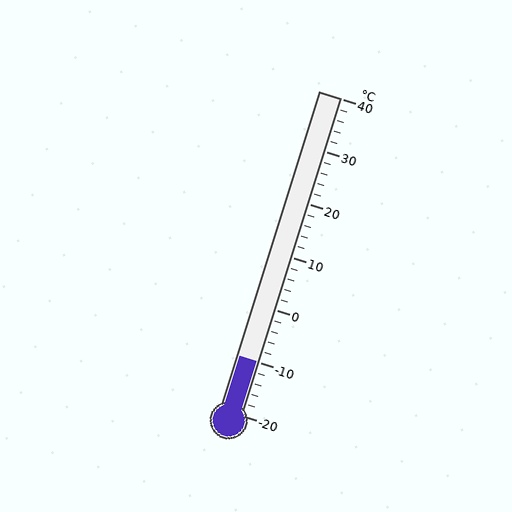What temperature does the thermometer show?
The thermometer shows approximately -10°C.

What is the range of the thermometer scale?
The thermometer scale ranges from -20°C to 40°C.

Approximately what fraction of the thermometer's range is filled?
The thermometer is filled to approximately 15% of its range.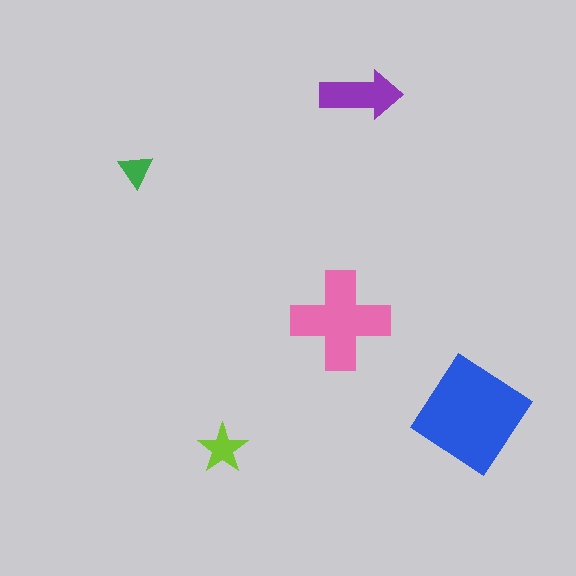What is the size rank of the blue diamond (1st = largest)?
1st.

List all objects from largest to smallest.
The blue diamond, the pink cross, the purple arrow, the lime star, the green triangle.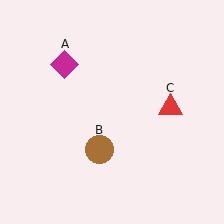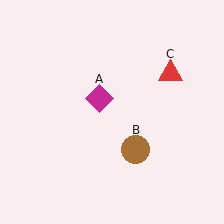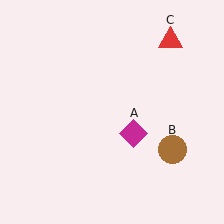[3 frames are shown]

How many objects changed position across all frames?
3 objects changed position: magenta diamond (object A), brown circle (object B), red triangle (object C).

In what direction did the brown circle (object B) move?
The brown circle (object B) moved right.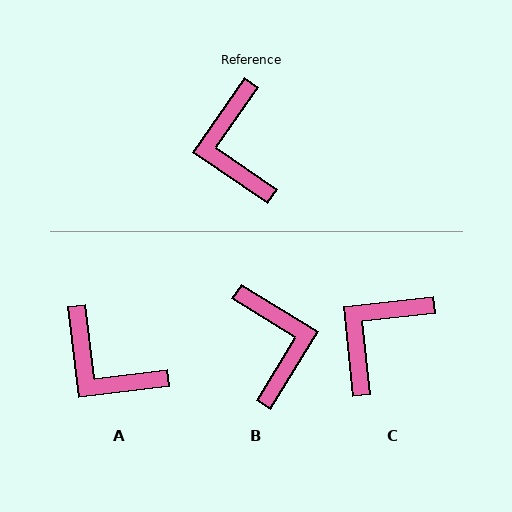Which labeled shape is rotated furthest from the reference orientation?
B, about 177 degrees away.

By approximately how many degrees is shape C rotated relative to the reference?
Approximately 49 degrees clockwise.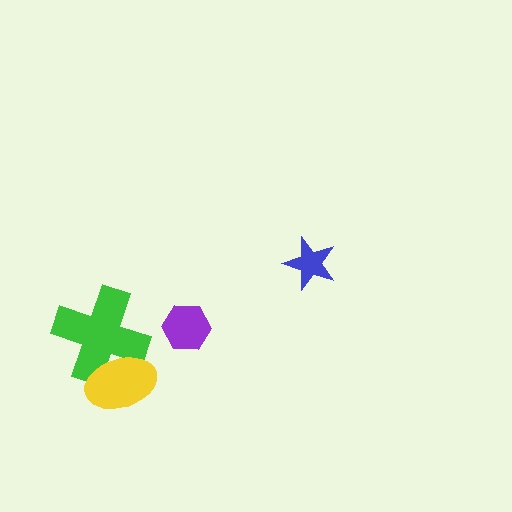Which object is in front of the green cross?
The yellow ellipse is in front of the green cross.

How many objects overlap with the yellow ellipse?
1 object overlaps with the yellow ellipse.